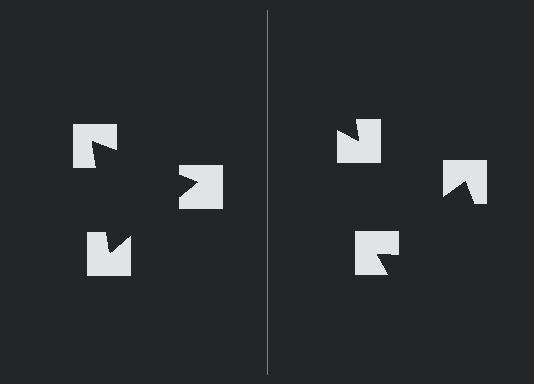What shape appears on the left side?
An illusory triangle.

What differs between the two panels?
The notched squares are positioned identically on both sides; only the wedge orientations differ. On the left they align to a triangle; on the right they are misaligned.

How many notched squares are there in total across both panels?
6 — 3 on each side.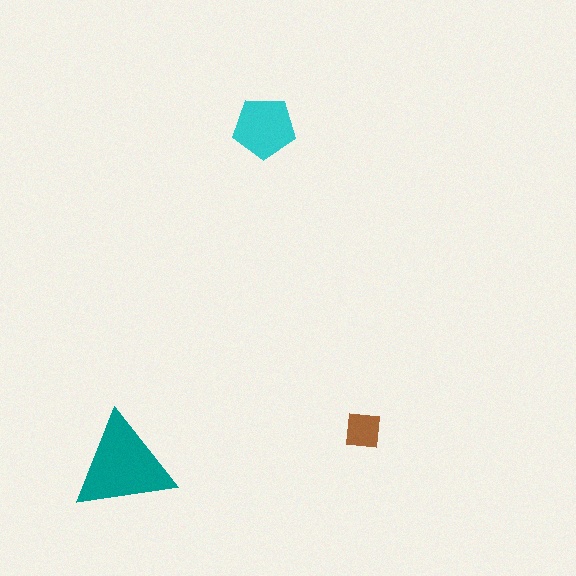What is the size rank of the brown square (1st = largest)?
3rd.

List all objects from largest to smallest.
The teal triangle, the cyan pentagon, the brown square.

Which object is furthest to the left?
The teal triangle is leftmost.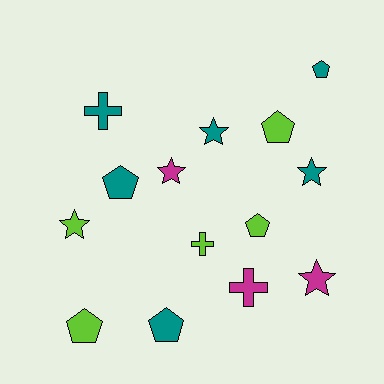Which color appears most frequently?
Teal, with 6 objects.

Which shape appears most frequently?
Pentagon, with 6 objects.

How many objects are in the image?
There are 14 objects.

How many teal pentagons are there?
There are 3 teal pentagons.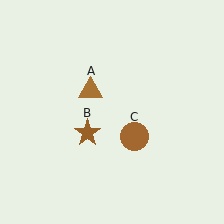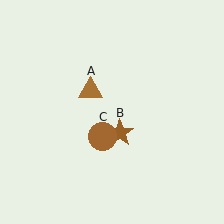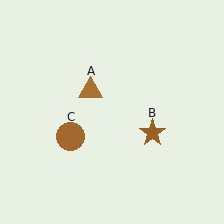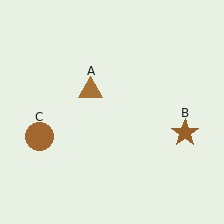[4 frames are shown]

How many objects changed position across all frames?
2 objects changed position: brown star (object B), brown circle (object C).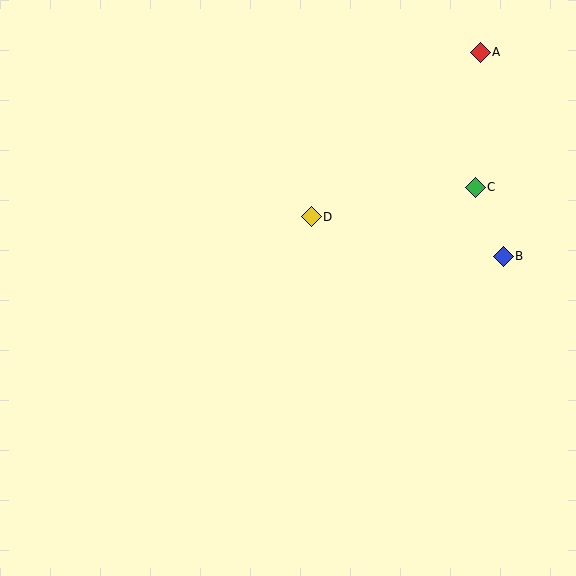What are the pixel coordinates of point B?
Point B is at (503, 256).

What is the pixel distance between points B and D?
The distance between B and D is 196 pixels.